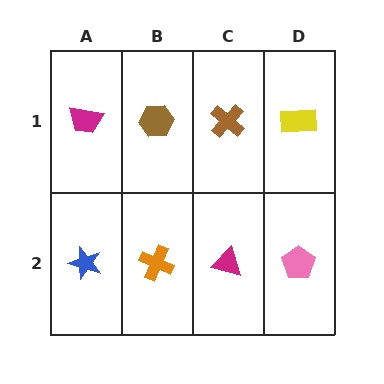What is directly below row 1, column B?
An orange cross.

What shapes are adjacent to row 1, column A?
A blue star (row 2, column A), a brown hexagon (row 1, column B).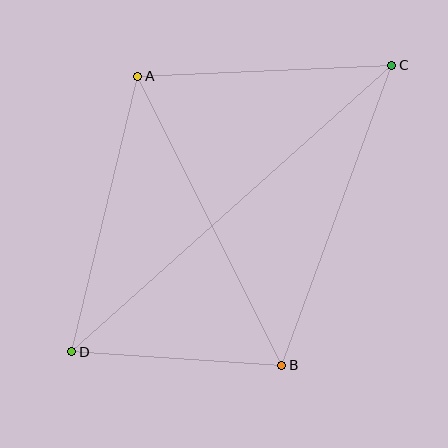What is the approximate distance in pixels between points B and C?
The distance between B and C is approximately 319 pixels.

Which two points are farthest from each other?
Points C and D are farthest from each other.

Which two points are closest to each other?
Points B and D are closest to each other.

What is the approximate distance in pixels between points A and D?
The distance between A and D is approximately 283 pixels.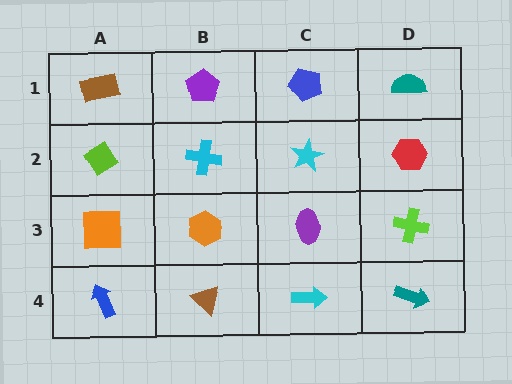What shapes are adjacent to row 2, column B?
A purple pentagon (row 1, column B), an orange hexagon (row 3, column B), a lime diamond (row 2, column A), a cyan star (row 2, column C).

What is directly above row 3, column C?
A cyan star.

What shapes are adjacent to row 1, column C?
A cyan star (row 2, column C), a purple pentagon (row 1, column B), a teal semicircle (row 1, column D).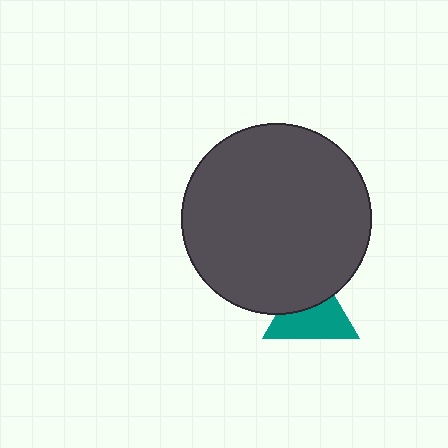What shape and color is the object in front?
The object in front is a dark gray circle.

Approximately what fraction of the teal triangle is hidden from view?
Roughly 39% of the teal triangle is hidden behind the dark gray circle.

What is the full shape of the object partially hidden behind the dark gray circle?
The partially hidden object is a teal triangle.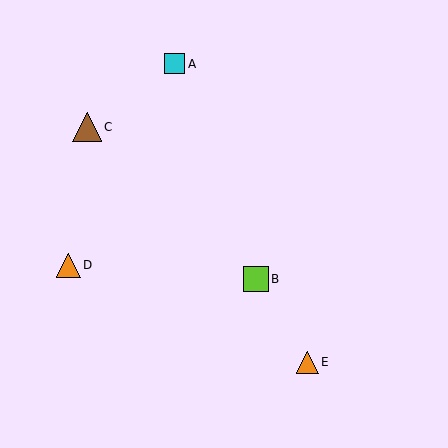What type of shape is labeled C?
Shape C is a brown triangle.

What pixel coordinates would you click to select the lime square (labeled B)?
Click at (256, 279) to select the lime square B.